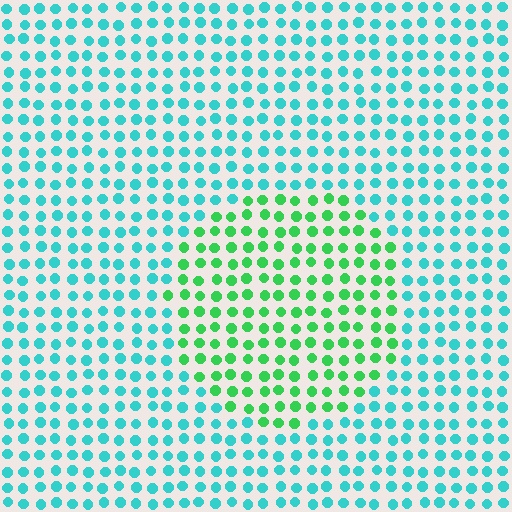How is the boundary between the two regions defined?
The boundary is defined purely by a slight shift in hue (about 47 degrees). Spacing, size, and orientation are identical on both sides.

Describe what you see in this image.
The image is filled with small cyan elements in a uniform arrangement. A circle-shaped region is visible where the elements are tinted to a slightly different hue, forming a subtle color boundary.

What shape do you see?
I see a circle.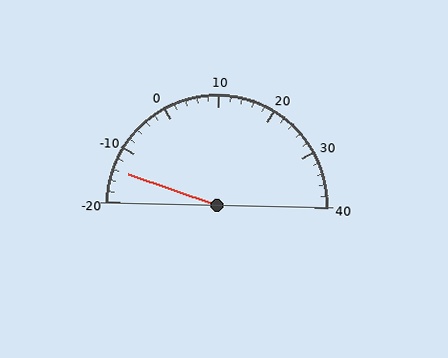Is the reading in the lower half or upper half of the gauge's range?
The reading is in the lower half of the range (-20 to 40).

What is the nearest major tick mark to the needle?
The nearest major tick mark is -10.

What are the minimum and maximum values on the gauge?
The gauge ranges from -20 to 40.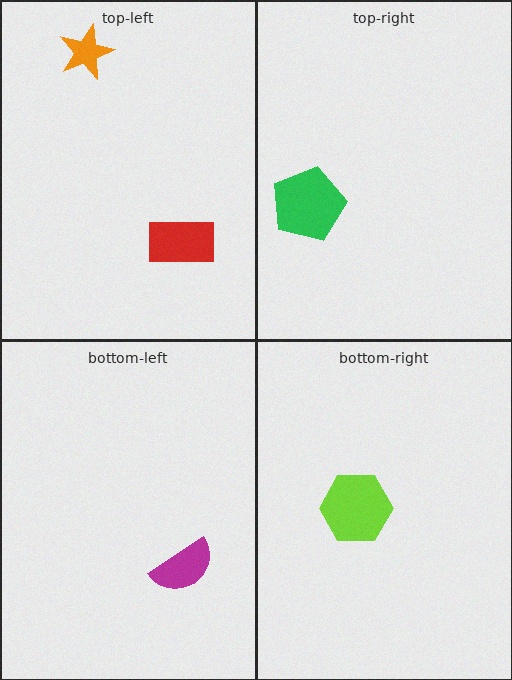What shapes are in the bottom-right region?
The lime hexagon.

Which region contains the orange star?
The top-left region.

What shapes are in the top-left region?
The orange star, the red rectangle.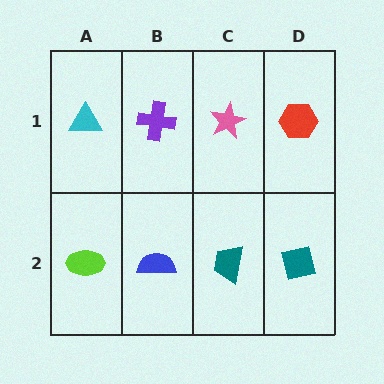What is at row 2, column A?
A lime ellipse.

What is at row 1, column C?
A pink star.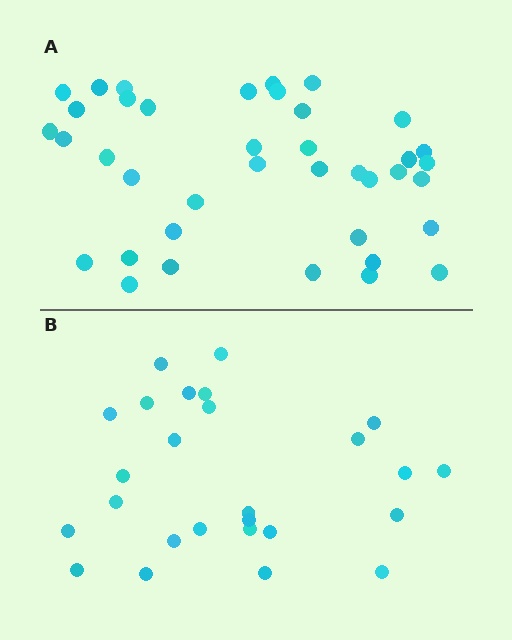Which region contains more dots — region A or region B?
Region A (the top region) has more dots.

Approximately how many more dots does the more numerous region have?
Region A has approximately 15 more dots than region B.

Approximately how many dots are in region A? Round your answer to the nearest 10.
About 40 dots. (The exact count is 39, which rounds to 40.)